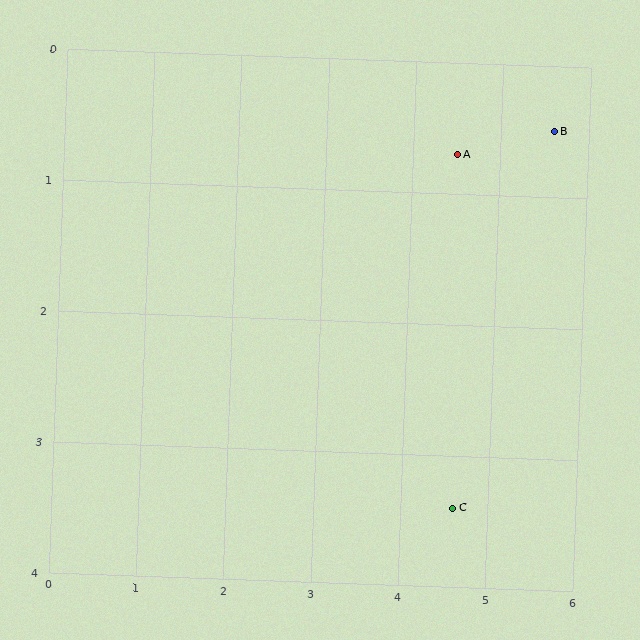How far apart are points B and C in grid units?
Points B and C are about 3.1 grid units apart.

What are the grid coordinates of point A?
Point A is at approximately (4.5, 0.7).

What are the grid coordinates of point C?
Point C is at approximately (4.6, 3.4).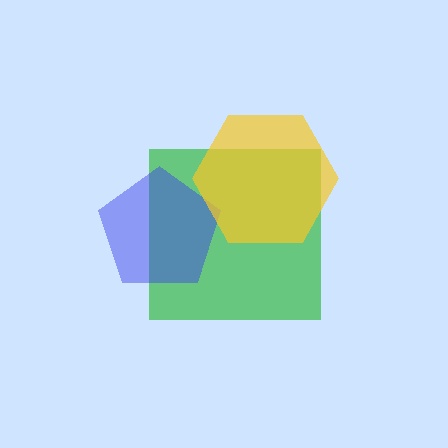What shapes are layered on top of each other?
The layered shapes are: a green square, a blue pentagon, a yellow hexagon.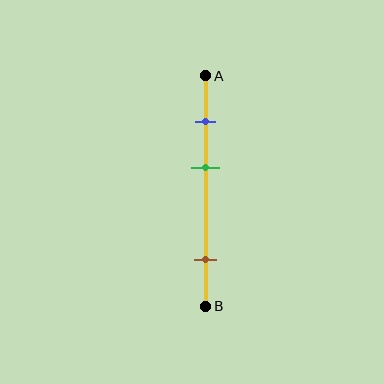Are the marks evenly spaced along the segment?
No, the marks are not evenly spaced.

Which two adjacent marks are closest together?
The blue and green marks are the closest adjacent pair.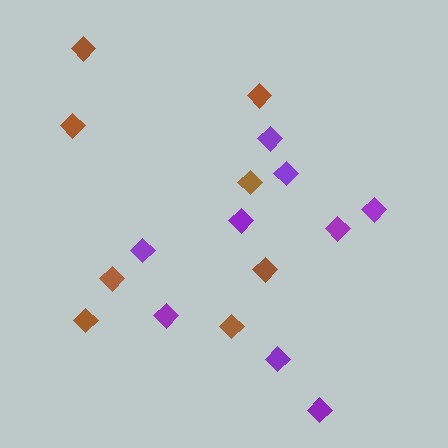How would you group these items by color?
There are 2 groups: one group of purple diamonds (9) and one group of brown diamonds (8).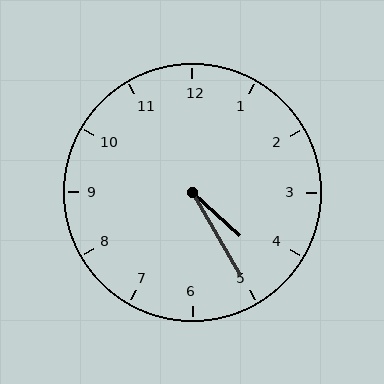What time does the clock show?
4:25.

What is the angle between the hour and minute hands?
Approximately 18 degrees.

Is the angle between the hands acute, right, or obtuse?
It is acute.